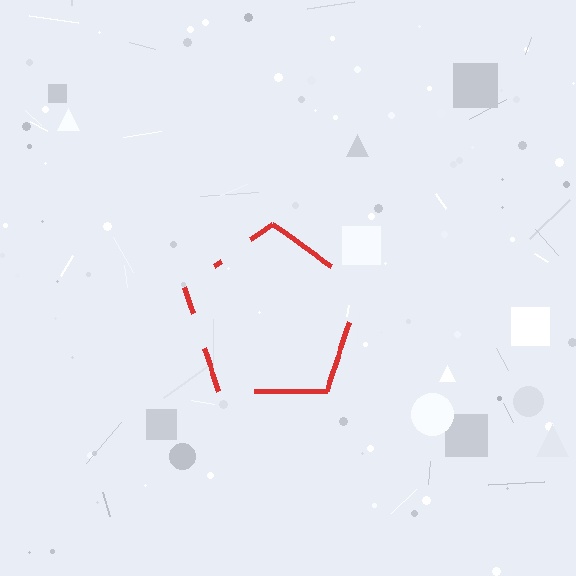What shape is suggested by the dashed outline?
The dashed outline suggests a pentagon.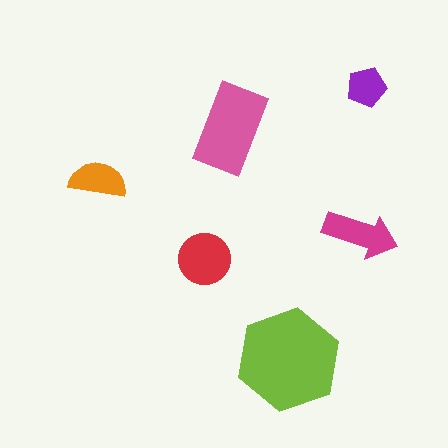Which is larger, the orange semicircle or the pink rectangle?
The pink rectangle.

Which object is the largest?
The lime hexagon.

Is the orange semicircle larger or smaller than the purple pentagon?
Larger.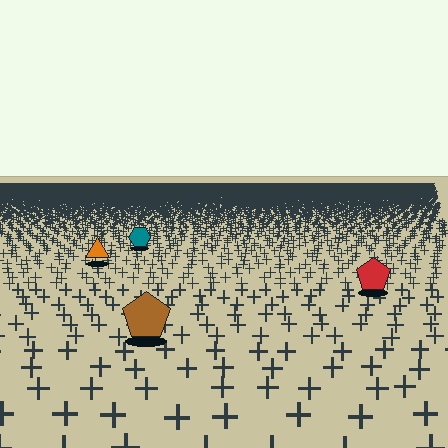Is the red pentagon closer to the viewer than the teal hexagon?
Yes. The red pentagon is closer — you can tell from the texture gradient: the ground texture is coarser near it.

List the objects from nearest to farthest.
From nearest to farthest: the brown pentagon, the red pentagon, the orange triangle, the teal hexagon.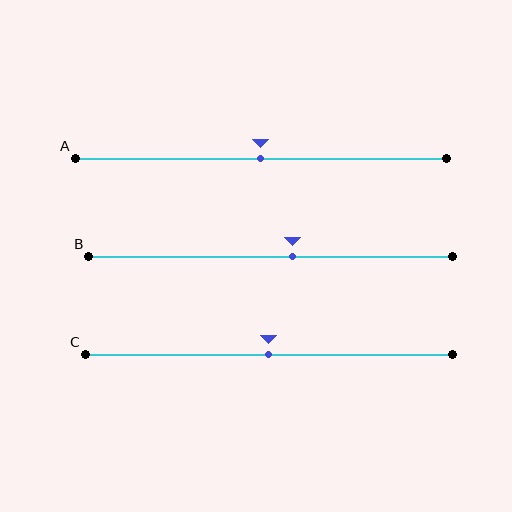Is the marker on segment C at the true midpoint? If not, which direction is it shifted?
Yes, the marker on segment C is at the true midpoint.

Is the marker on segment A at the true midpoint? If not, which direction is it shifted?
Yes, the marker on segment A is at the true midpoint.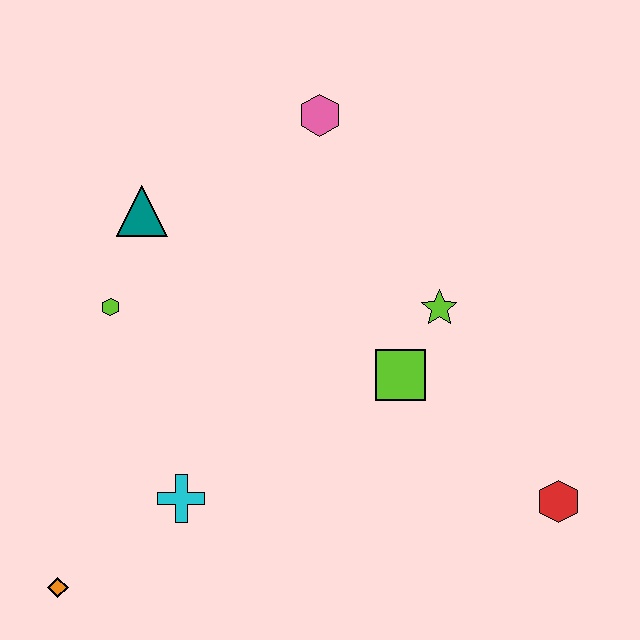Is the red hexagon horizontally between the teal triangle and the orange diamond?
No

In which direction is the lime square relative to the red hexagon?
The lime square is to the left of the red hexagon.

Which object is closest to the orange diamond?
The cyan cross is closest to the orange diamond.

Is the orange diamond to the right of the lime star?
No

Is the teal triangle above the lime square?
Yes